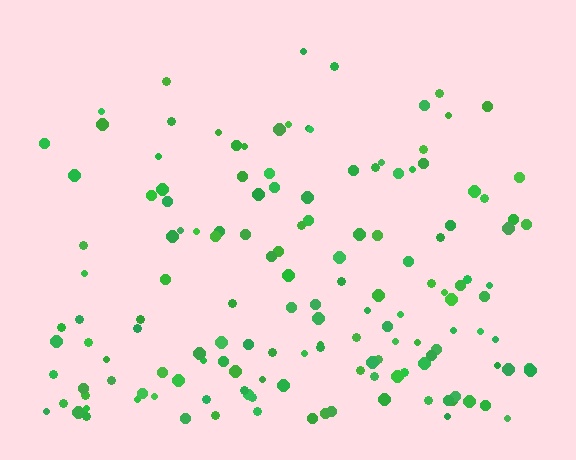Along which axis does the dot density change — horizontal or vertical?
Vertical.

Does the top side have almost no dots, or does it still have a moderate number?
Still a moderate number, just noticeably fewer than the bottom.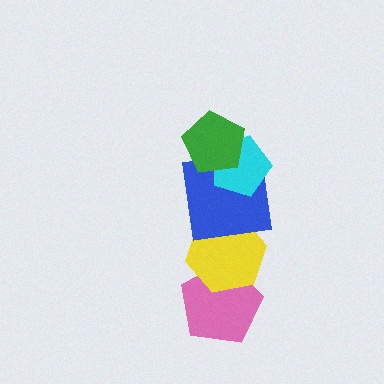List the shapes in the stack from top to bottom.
From top to bottom: the green pentagon, the cyan pentagon, the blue square, the yellow hexagon, the pink pentagon.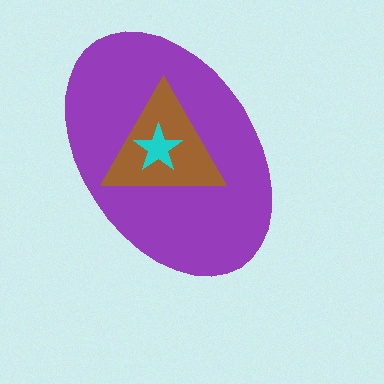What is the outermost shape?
The purple ellipse.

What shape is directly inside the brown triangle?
The cyan star.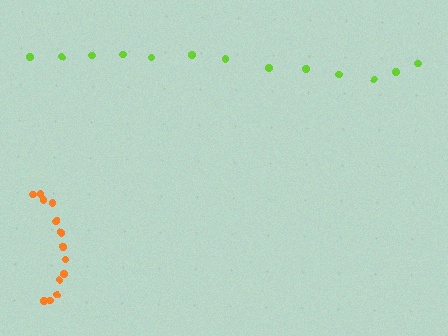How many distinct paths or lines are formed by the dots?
There are 2 distinct paths.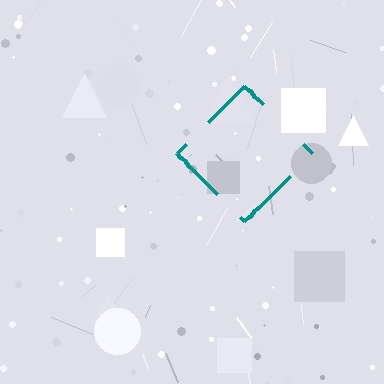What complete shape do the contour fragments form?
The contour fragments form a diamond.